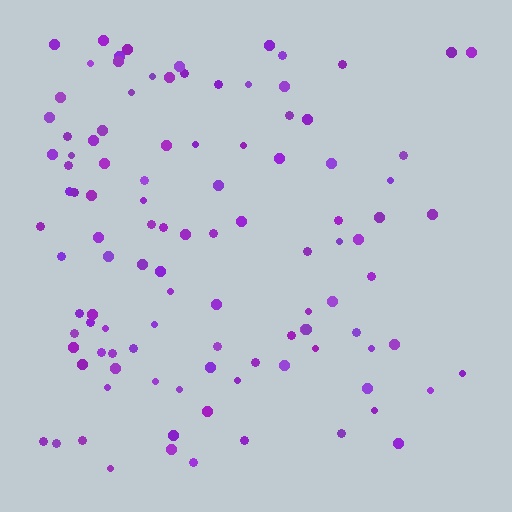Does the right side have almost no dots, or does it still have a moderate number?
Still a moderate number, just noticeably fewer than the left.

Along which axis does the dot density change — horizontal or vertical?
Horizontal.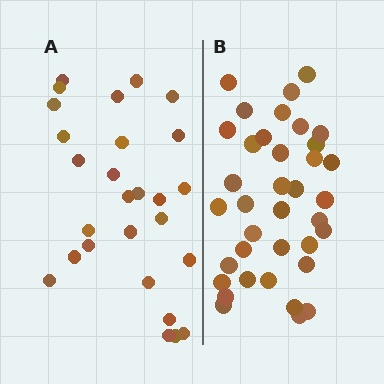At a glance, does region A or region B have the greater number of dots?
Region B (the right region) has more dots.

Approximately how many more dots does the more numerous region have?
Region B has roughly 10 or so more dots than region A.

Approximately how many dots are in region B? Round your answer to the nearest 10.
About 40 dots. (The exact count is 37, which rounds to 40.)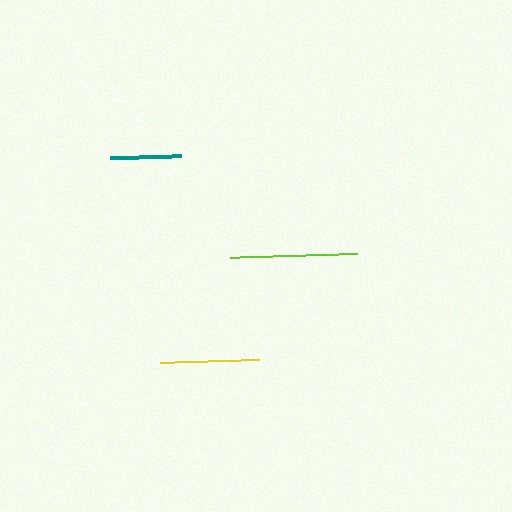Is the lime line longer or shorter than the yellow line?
The lime line is longer than the yellow line.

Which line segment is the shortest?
The teal line is the shortest at approximately 71 pixels.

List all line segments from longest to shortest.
From longest to shortest: lime, yellow, teal.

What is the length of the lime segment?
The lime segment is approximately 127 pixels long.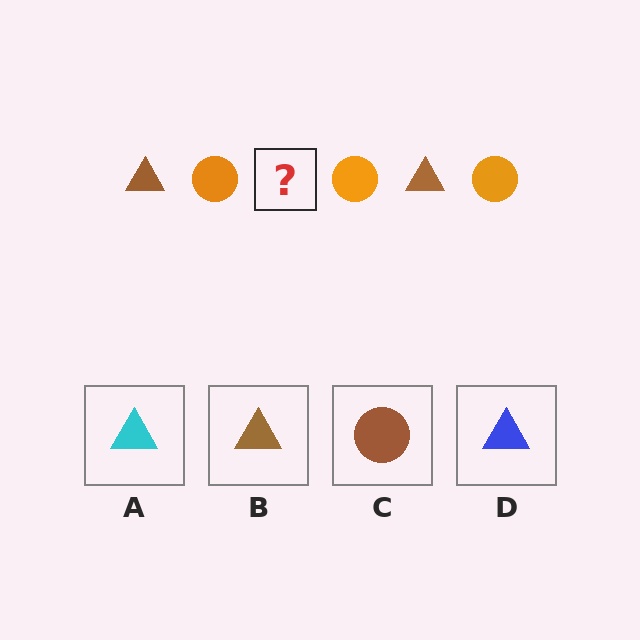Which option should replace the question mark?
Option B.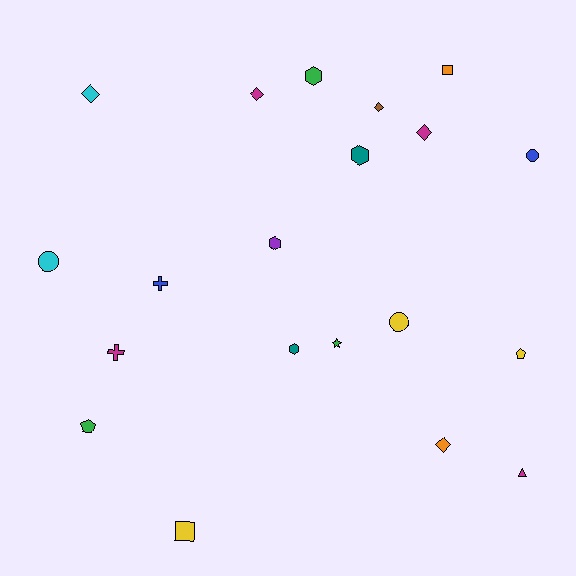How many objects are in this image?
There are 20 objects.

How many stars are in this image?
There is 1 star.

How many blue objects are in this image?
There are 2 blue objects.